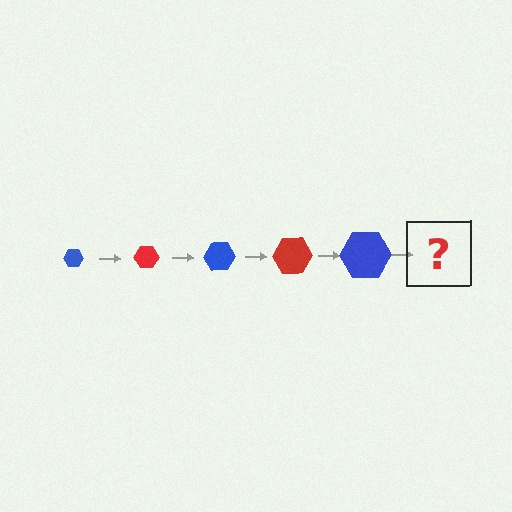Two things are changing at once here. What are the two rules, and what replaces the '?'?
The two rules are that the hexagon grows larger each step and the color cycles through blue and red. The '?' should be a red hexagon, larger than the previous one.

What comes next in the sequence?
The next element should be a red hexagon, larger than the previous one.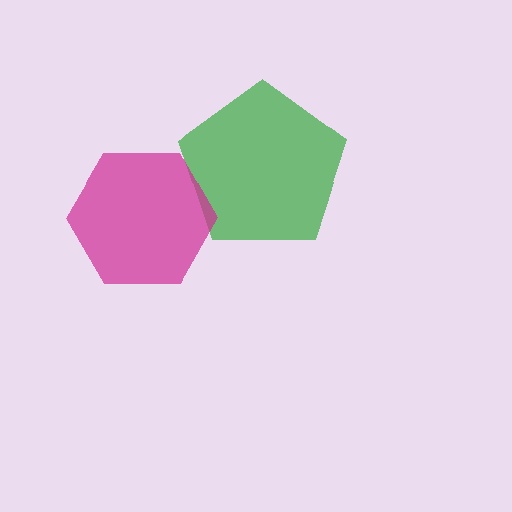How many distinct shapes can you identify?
There are 2 distinct shapes: a green pentagon, a magenta hexagon.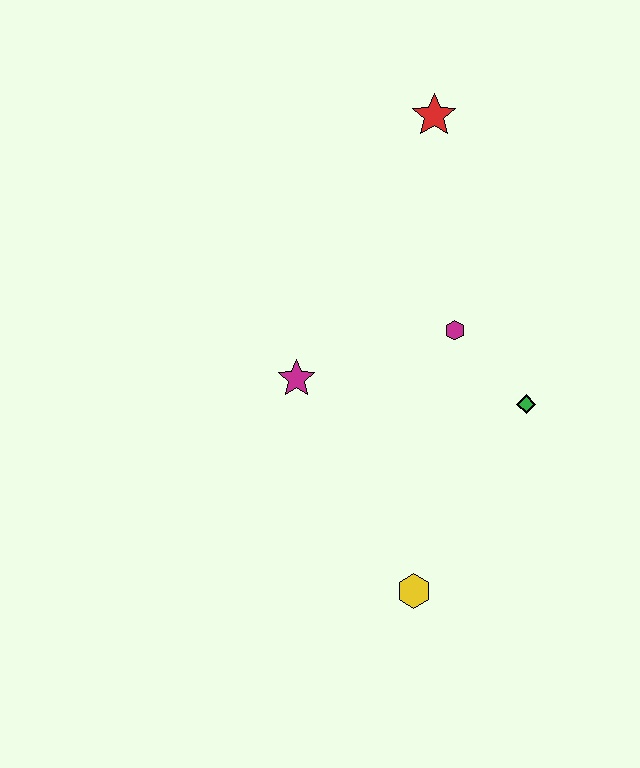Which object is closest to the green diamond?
The magenta hexagon is closest to the green diamond.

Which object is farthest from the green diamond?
The red star is farthest from the green diamond.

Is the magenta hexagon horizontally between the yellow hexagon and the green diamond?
Yes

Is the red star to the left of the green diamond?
Yes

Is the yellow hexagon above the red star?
No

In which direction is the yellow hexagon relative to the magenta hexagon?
The yellow hexagon is below the magenta hexagon.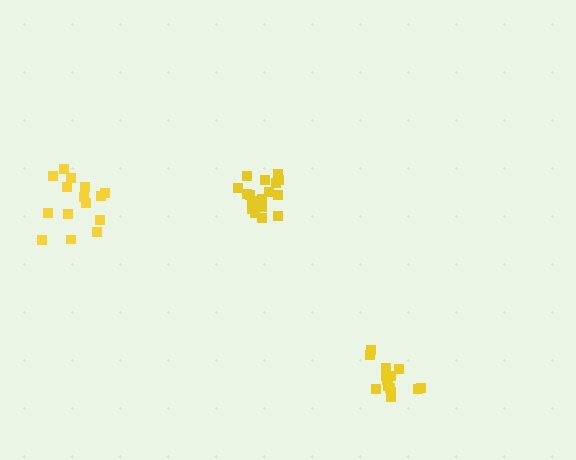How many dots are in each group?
Group 1: 17 dots, Group 2: 15 dots, Group 3: 14 dots (46 total).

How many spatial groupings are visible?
There are 3 spatial groupings.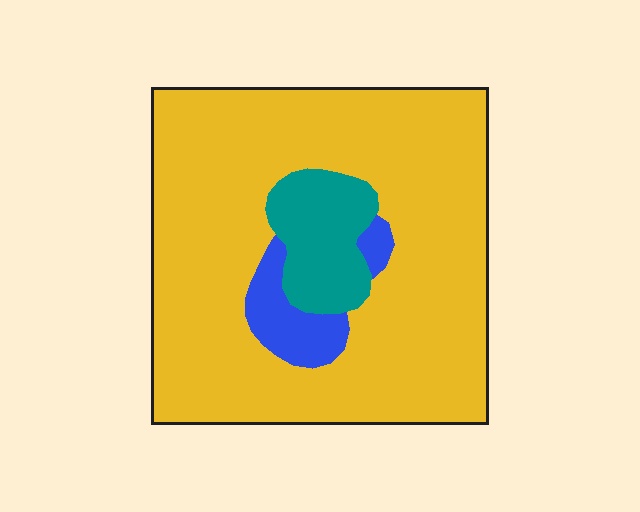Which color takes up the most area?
Yellow, at roughly 80%.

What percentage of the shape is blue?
Blue takes up about one tenth (1/10) of the shape.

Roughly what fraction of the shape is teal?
Teal takes up less than a sixth of the shape.